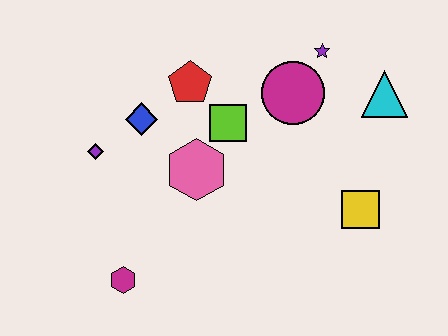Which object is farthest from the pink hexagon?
The cyan triangle is farthest from the pink hexagon.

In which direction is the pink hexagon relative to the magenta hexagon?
The pink hexagon is above the magenta hexagon.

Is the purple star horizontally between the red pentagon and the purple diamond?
No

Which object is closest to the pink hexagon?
The lime square is closest to the pink hexagon.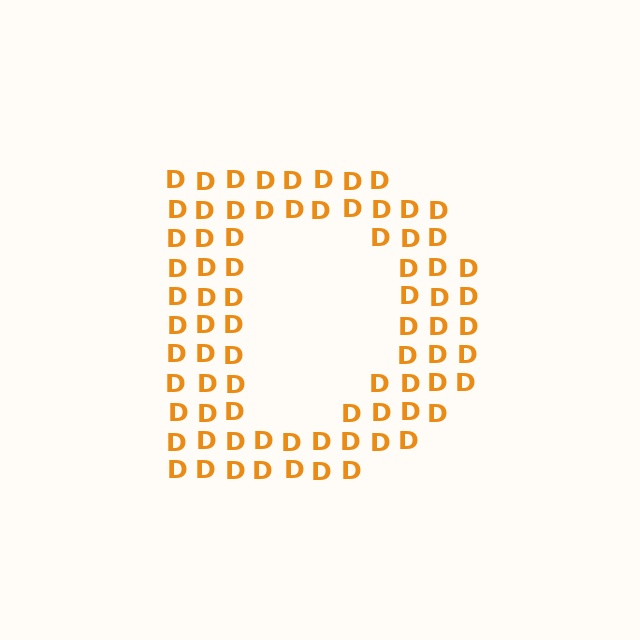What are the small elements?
The small elements are letter D's.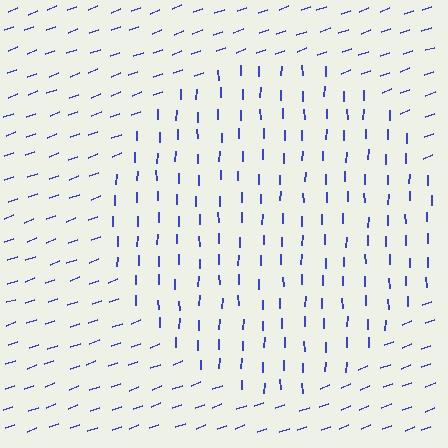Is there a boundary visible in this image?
Yes, there is a texture boundary formed by a change in line orientation.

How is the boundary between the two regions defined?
The boundary is defined purely by a change in line orientation (approximately 70 degrees difference). All lines are the same color and thickness.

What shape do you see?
I see a circle.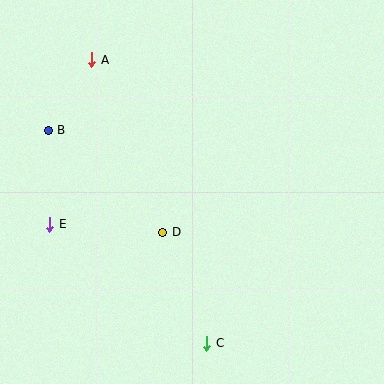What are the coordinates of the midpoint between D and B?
The midpoint between D and B is at (105, 181).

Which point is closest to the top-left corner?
Point A is closest to the top-left corner.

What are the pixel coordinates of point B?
Point B is at (48, 130).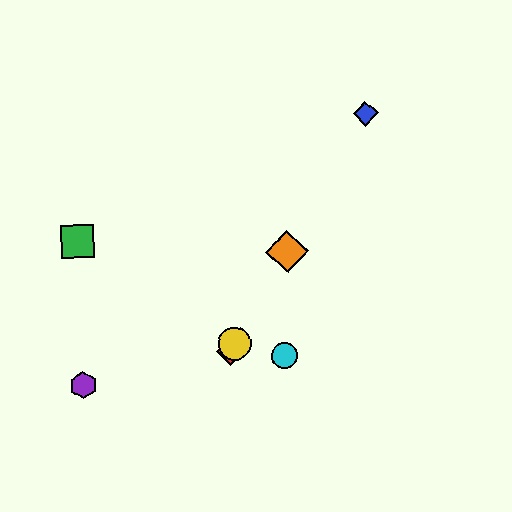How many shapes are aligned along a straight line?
4 shapes (the red diamond, the blue diamond, the yellow circle, the orange diamond) are aligned along a straight line.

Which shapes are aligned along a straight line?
The red diamond, the blue diamond, the yellow circle, the orange diamond are aligned along a straight line.